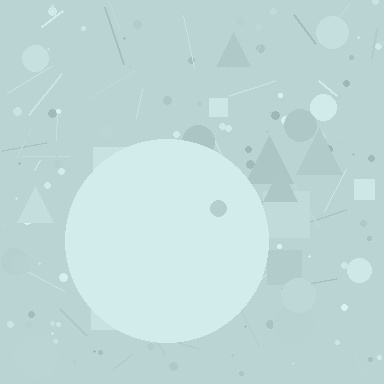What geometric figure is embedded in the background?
A circle is embedded in the background.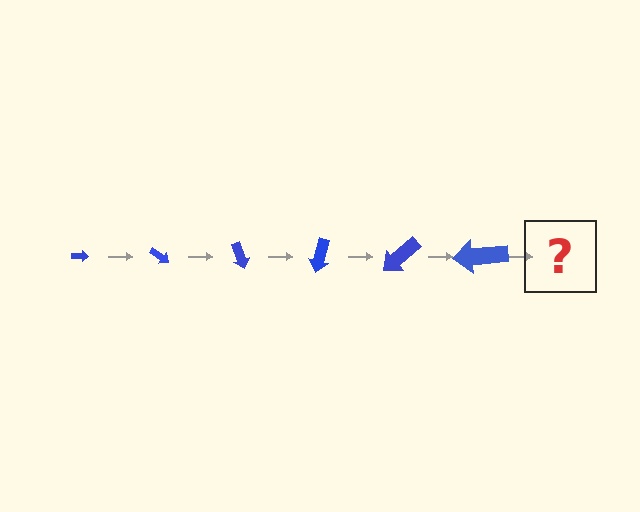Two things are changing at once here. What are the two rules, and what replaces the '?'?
The two rules are that the arrow grows larger each step and it rotates 35 degrees each step. The '?' should be an arrow, larger than the previous one and rotated 210 degrees from the start.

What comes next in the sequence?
The next element should be an arrow, larger than the previous one and rotated 210 degrees from the start.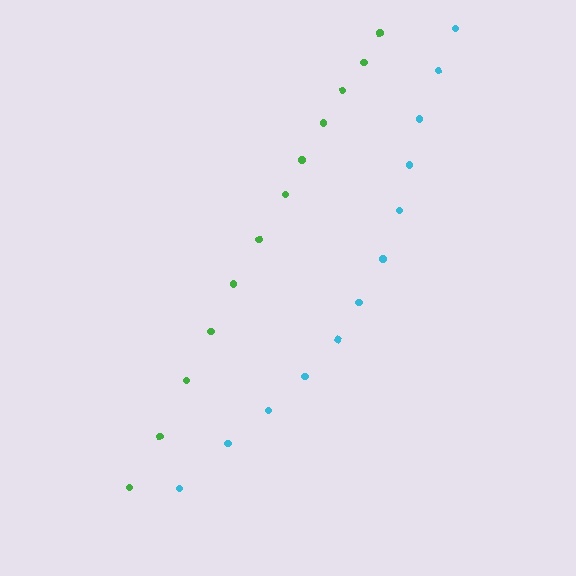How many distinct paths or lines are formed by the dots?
There are 2 distinct paths.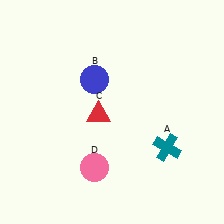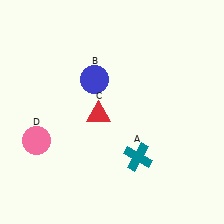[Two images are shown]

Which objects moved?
The objects that moved are: the teal cross (A), the pink circle (D).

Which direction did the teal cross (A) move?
The teal cross (A) moved left.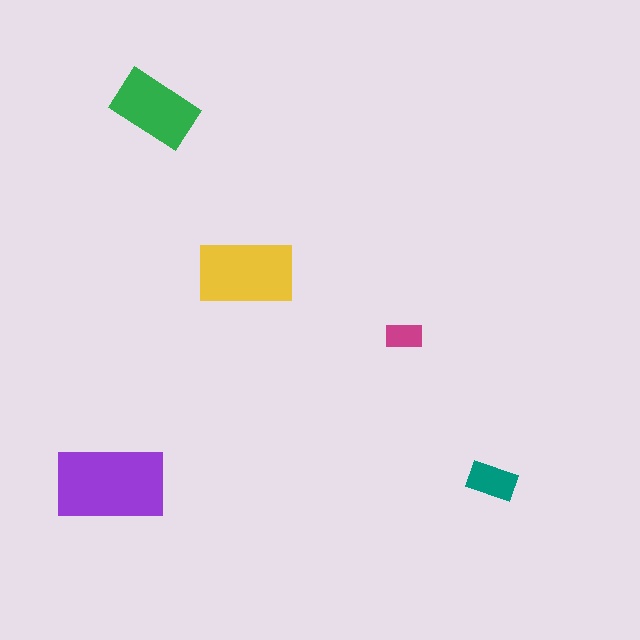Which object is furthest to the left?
The purple rectangle is leftmost.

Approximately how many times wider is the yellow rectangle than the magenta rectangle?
About 2.5 times wider.